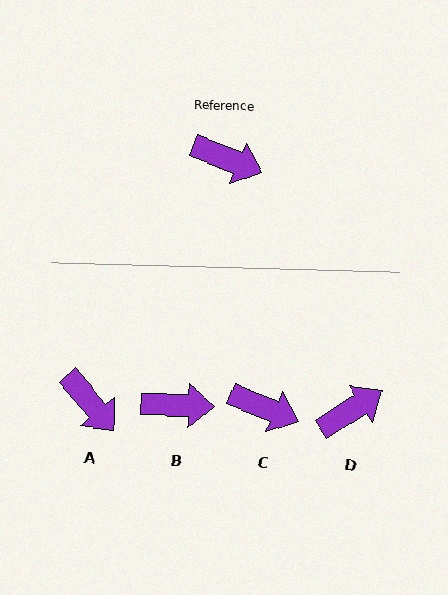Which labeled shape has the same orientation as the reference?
C.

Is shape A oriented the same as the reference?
No, it is off by about 27 degrees.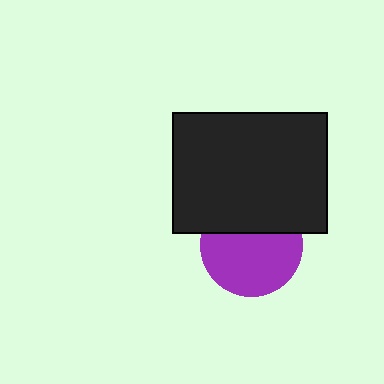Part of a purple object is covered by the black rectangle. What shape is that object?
It is a circle.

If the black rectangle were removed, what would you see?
You would see the complete purple circle.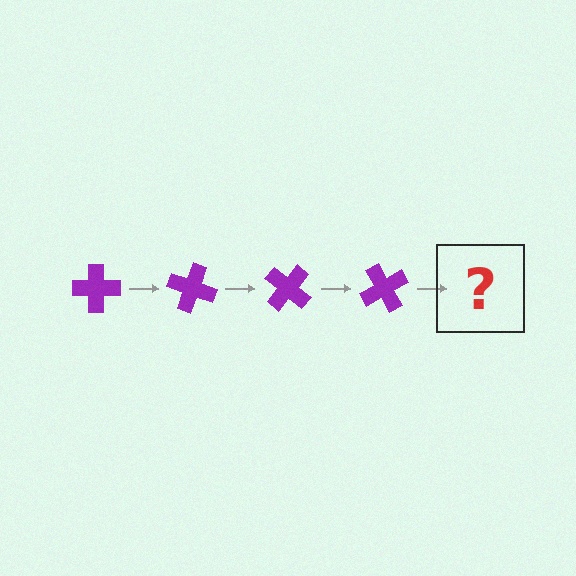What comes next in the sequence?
The next element should be a purple cross rotated 80 degrees.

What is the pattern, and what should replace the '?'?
The pattern is that the cross rotates 20 degrees each step. The '?' should be a purple cross rotated 80 degrees.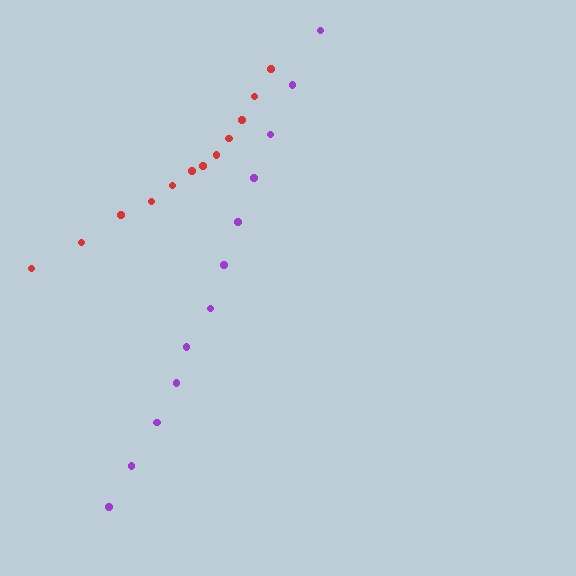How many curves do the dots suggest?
There are 2 distinct paths.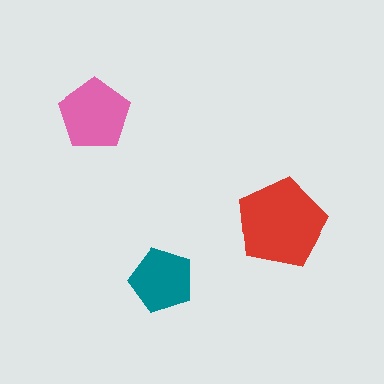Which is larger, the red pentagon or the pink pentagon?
The red one.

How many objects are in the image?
There are 3 objects in the image.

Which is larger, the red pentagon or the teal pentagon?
The red one.